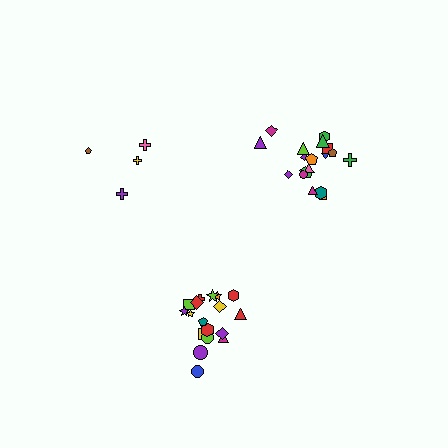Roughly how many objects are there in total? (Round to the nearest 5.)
Roughly 40 objects in total.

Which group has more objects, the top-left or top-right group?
The top-right group.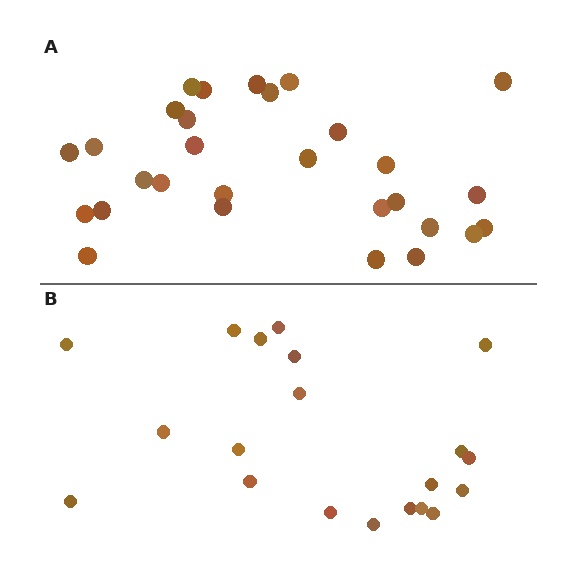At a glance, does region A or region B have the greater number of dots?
Region A (the top region) has more dots.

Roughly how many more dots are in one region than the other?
Region A has roughly 8 or so more dots than region B.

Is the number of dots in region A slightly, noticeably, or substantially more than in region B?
Region A has substantially more. The ratio is roughly 1.4 to 1.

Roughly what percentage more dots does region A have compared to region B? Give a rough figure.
About 45% more.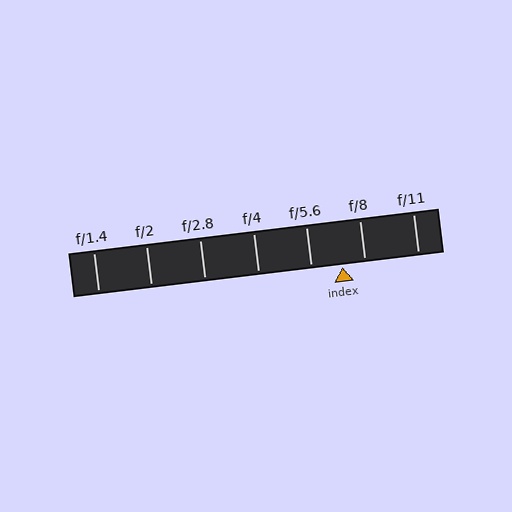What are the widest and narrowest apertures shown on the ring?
The widest aperture shown is f/1.4 and the narrowest is f/11.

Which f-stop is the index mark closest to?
The index mark is closest to f/8.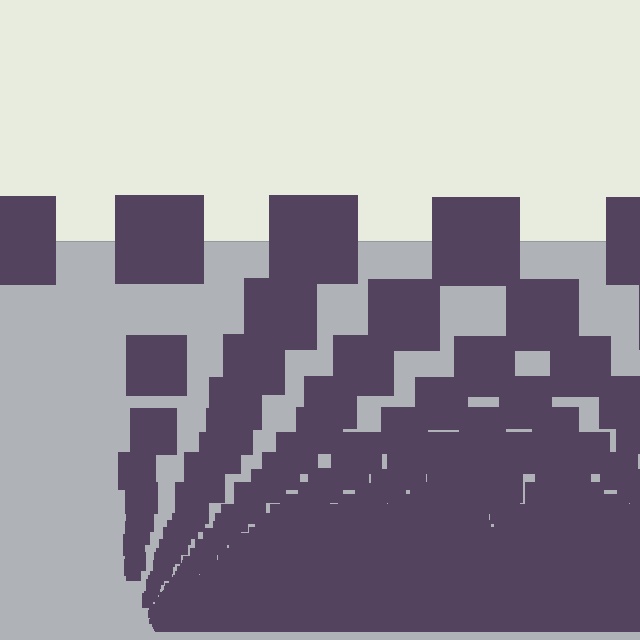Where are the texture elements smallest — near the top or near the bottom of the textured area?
Near the bottom.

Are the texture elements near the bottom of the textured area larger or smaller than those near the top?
Smaller. The gradient is inverted — elements near the bottom are smaller and denser.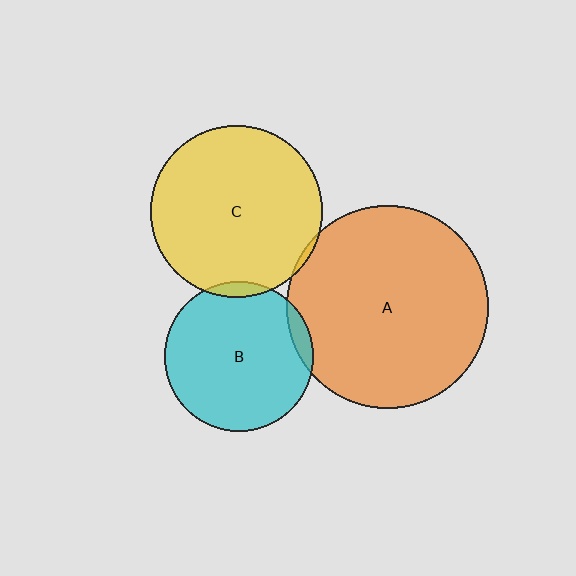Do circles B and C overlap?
Yes.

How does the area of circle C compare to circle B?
Approximately 1.3 times.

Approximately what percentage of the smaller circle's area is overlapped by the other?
Approximately 5%.